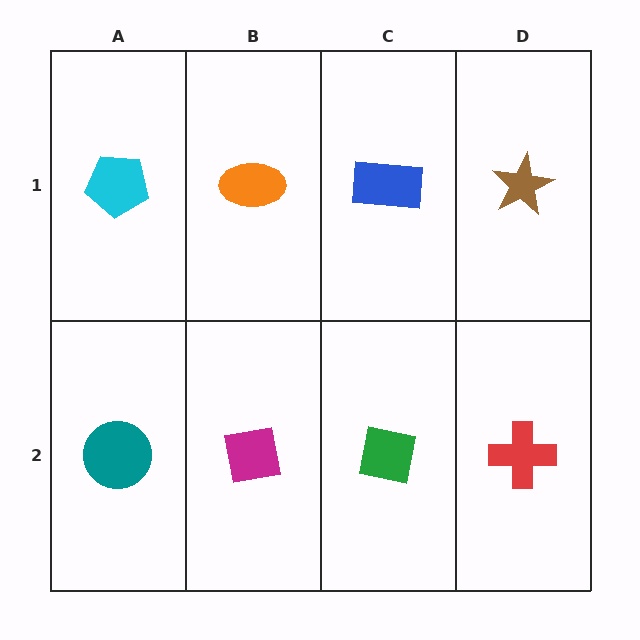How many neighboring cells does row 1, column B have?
3.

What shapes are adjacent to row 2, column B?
An orange ellipse (row 1, column B), a teal circle (row 2, column A), a green square (row 2, column C).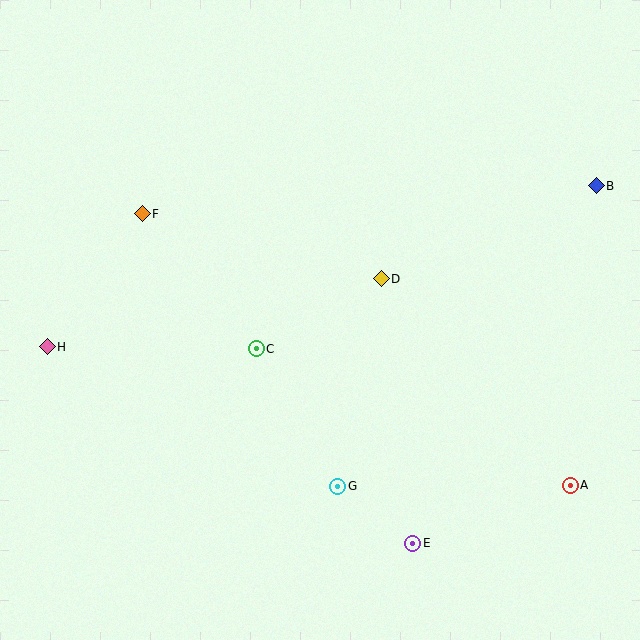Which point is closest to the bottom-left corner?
Point H is closest to the bottom-left corner.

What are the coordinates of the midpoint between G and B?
The midpoint between G and B is at (467, 336).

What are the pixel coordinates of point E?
Point E is at (413, 543).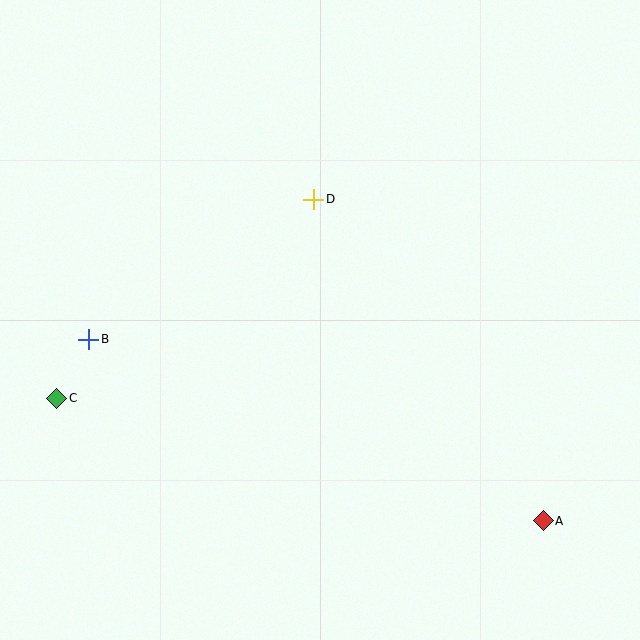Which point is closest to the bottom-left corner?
Point C is closest to the bottom-left corner.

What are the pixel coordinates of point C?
Point C is at (57, 398).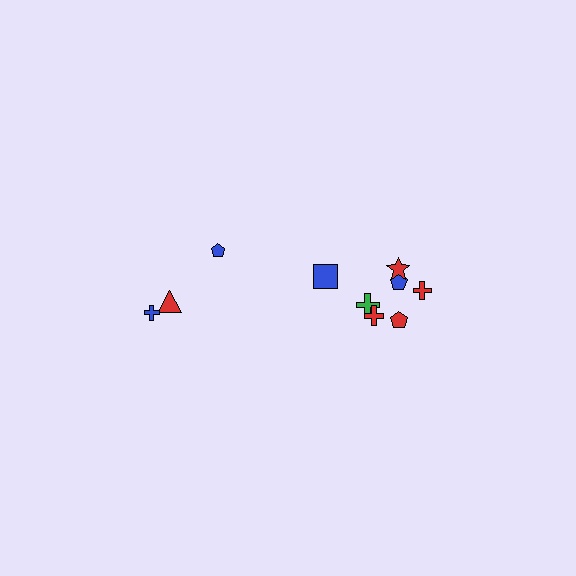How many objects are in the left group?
There are 3 objects.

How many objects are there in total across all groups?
There are 10 objects.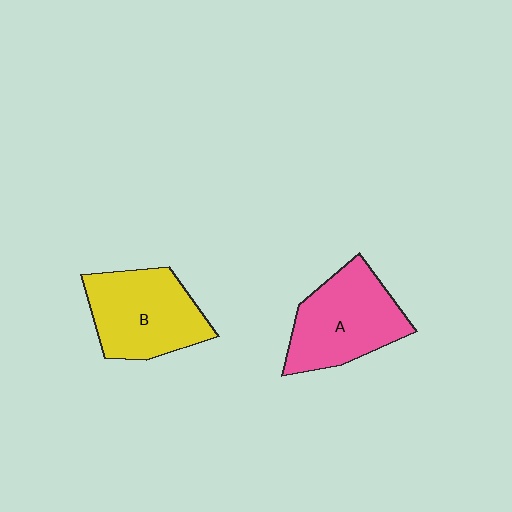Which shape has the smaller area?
Shape B (yellow).